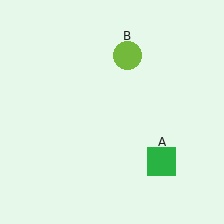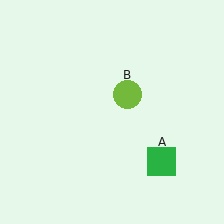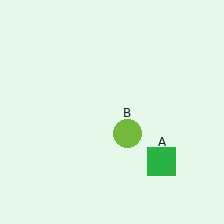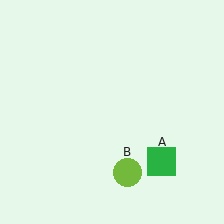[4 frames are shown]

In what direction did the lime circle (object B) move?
The lime circle (object B) moved down.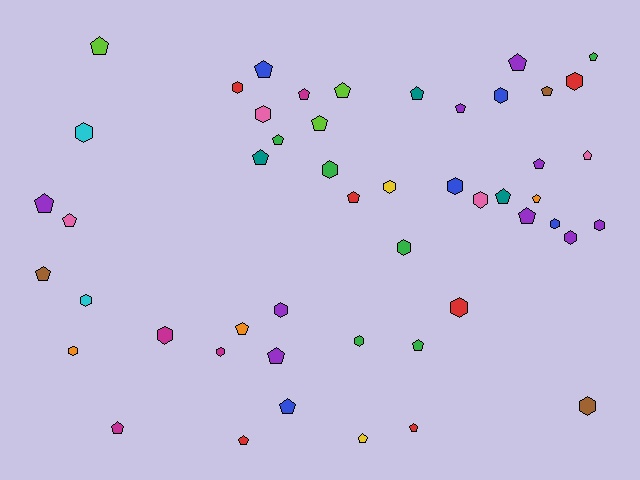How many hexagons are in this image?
There are 21 hexagons.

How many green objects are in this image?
There are 6 green objects.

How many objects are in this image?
There are 50 objects.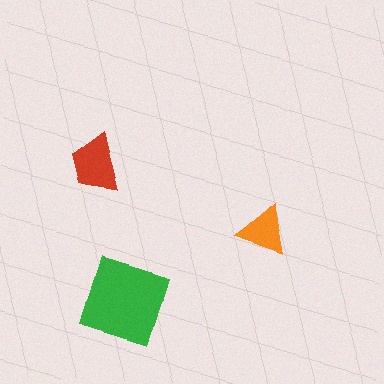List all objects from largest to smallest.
The green square, the red trapezoid, the orange triangle.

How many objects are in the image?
There are 3 objects in the image.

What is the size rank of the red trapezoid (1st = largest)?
2nd.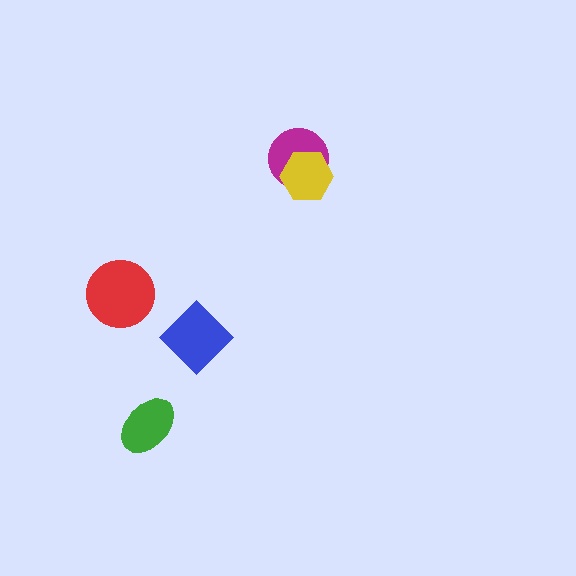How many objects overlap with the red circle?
0 objects overlap with the red circle.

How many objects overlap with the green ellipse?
0 objects overlap with the green ellipse.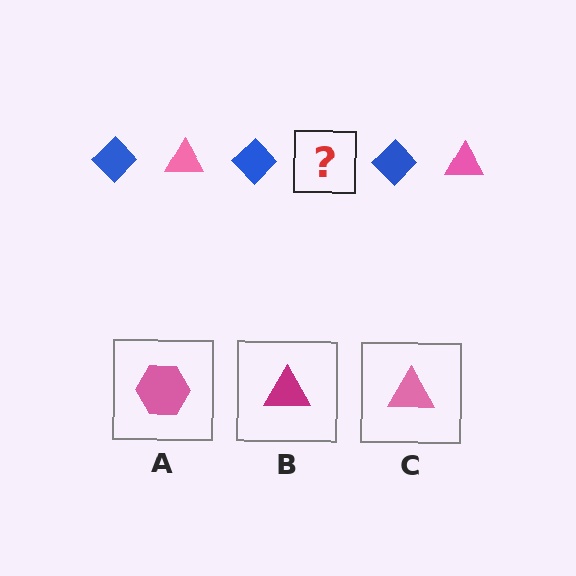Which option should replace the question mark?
Option C.